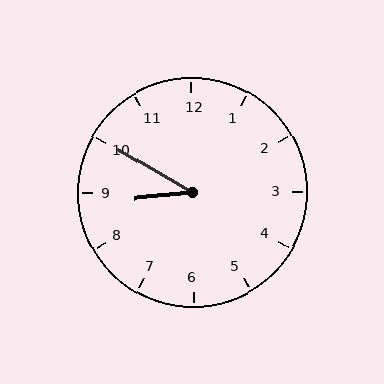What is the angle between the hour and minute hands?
Approximately 35 degrees.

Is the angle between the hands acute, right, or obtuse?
It is acute.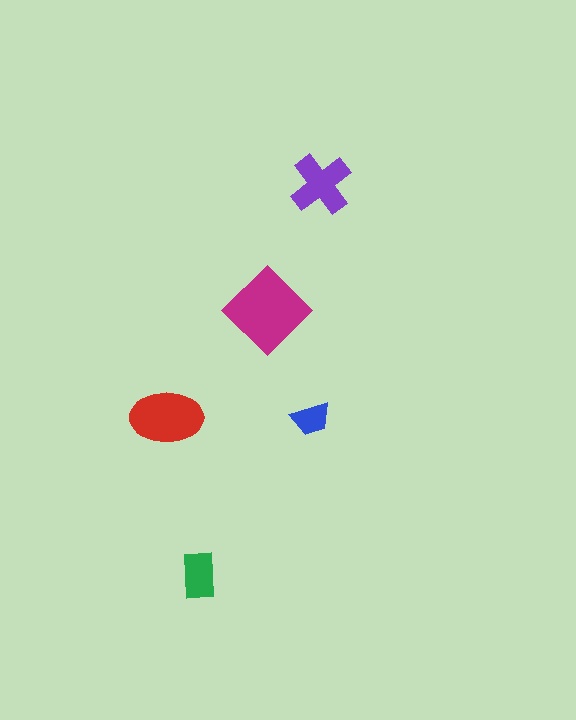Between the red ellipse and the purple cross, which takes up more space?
The red ellipse.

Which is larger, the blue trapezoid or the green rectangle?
The green rectangle.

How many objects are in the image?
There are 5 objects in the image.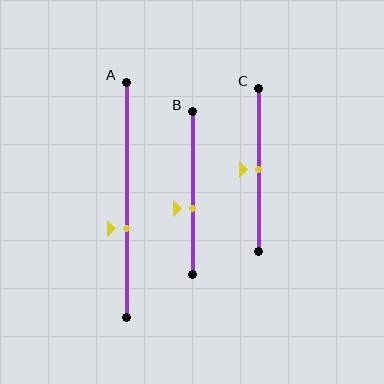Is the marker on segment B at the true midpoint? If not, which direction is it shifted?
No, the marker on segment B is shifted downward by about 10% of the segment length.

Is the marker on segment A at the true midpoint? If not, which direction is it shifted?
No, the marker on segment A is shifted downward by about 12% of the segment length.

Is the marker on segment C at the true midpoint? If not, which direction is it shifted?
Yes, the marker on segment C is at the true midpoint.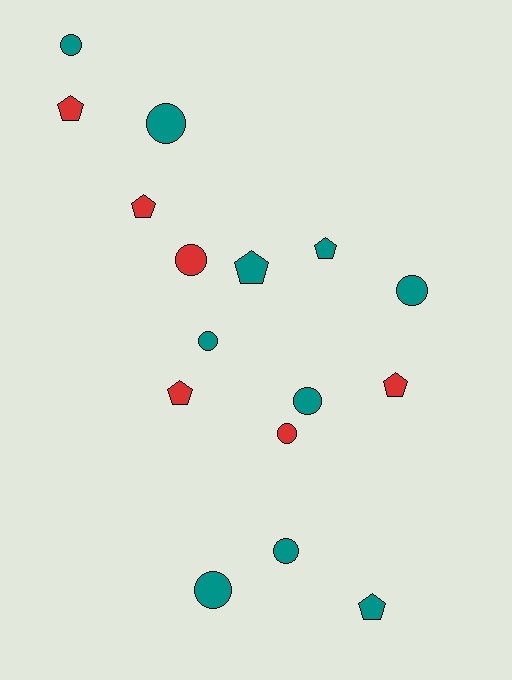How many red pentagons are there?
There are 4 red pentagons.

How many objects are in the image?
There are 16 objects.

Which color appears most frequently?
Teal, with 10 objects.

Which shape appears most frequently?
Circle, with 9 objects.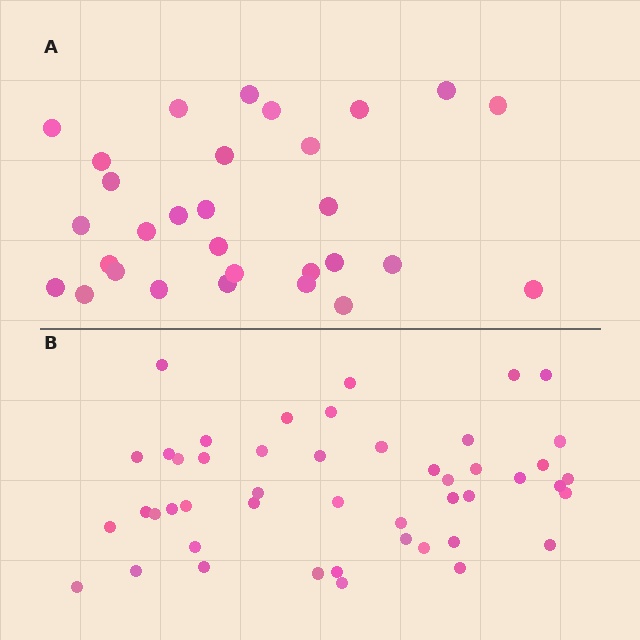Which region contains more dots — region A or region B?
Region B (the bottom region) has more dots.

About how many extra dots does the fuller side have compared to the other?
Region B has approximately 15 more dots than region A.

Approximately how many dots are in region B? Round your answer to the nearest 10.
About 50 dots. (The exact count is 47, which rounds to 50.)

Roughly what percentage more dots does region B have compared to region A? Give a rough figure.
About 55% more.